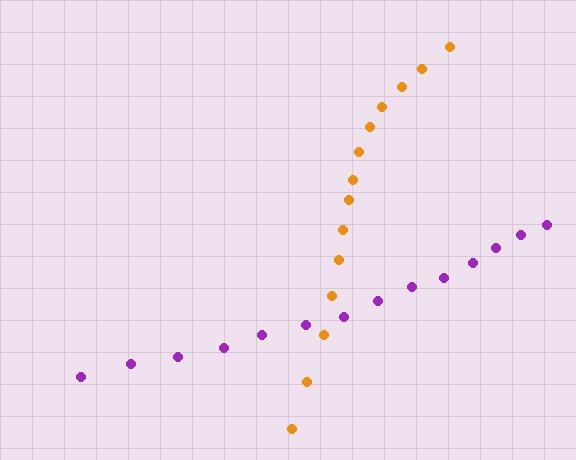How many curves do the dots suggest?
There are 2 distinct paths.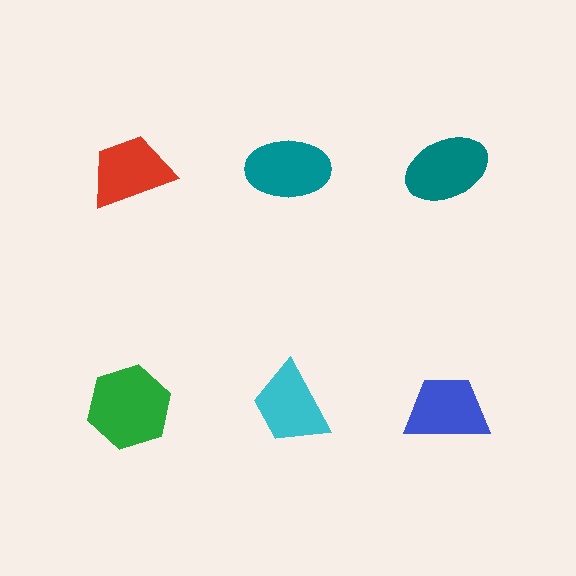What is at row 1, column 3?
A teal ellipse.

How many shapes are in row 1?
3 shapes.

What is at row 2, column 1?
A green hexagon.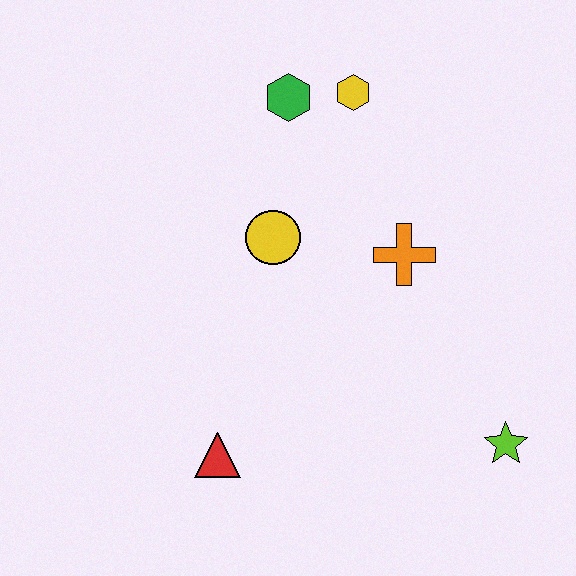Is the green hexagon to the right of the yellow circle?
Yes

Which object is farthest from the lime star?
The green hexagon is farthest from the lime star.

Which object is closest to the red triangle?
The yellow circle is closest to the red triangle.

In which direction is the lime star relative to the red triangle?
The lime star is to the right of the red triangle.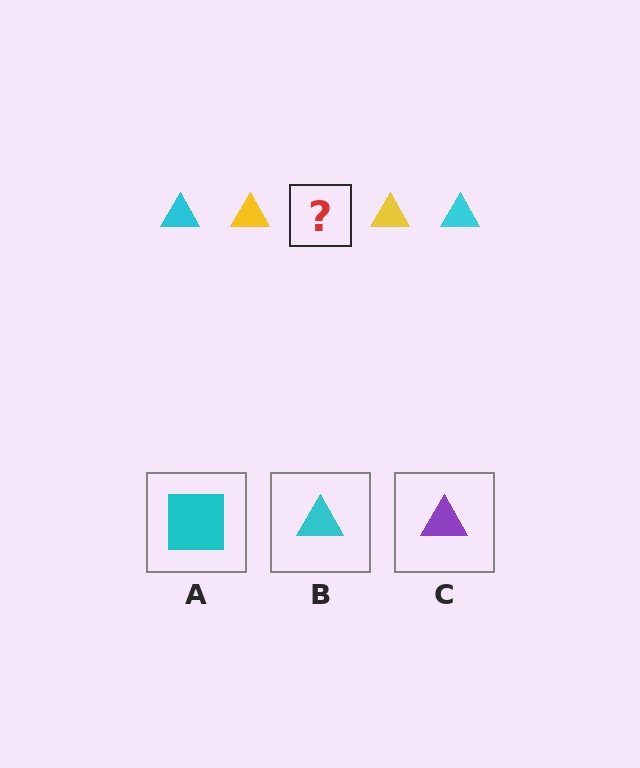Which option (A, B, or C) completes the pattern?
B.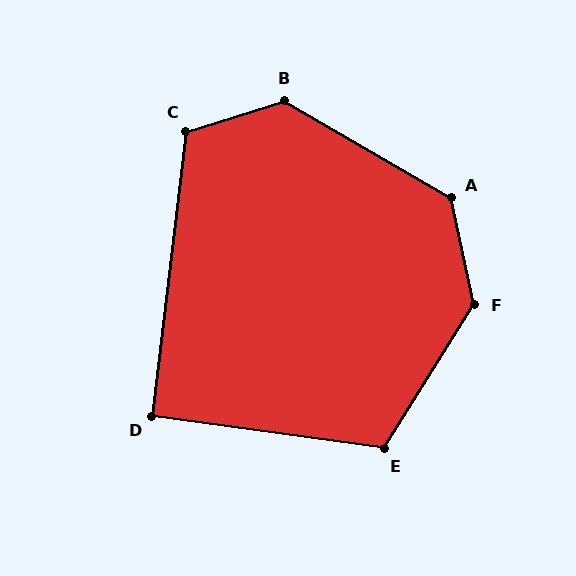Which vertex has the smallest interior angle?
D, at approximately 91 degrees.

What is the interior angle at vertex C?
Approximately 114 degrees (obtuse).